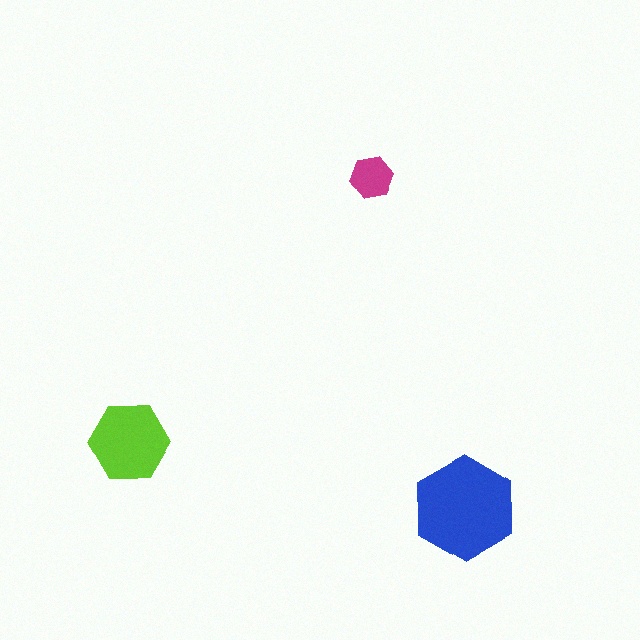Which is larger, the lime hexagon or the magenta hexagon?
The lime one.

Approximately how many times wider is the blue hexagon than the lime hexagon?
About 1.5 times wider.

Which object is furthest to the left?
The lime hexagon is leftmost.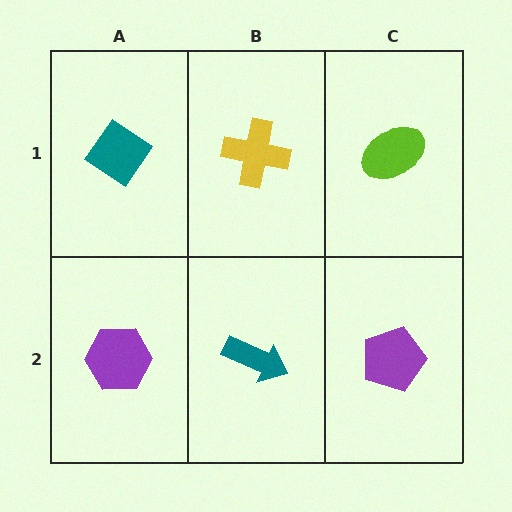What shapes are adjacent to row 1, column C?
A purple pentagon (row 2, column C), a yellow cross (row 1, column B).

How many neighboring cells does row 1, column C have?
2.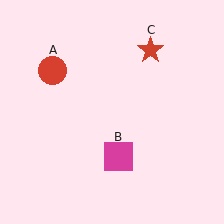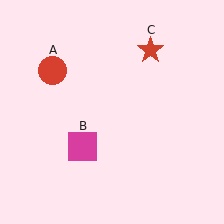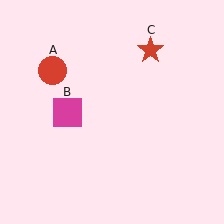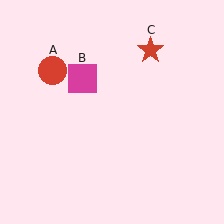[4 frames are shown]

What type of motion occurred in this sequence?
The magenta square (object B) rotated clockwise around the center of the scene.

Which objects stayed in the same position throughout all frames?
Red circle (object A) and red star (object C) remained stationary.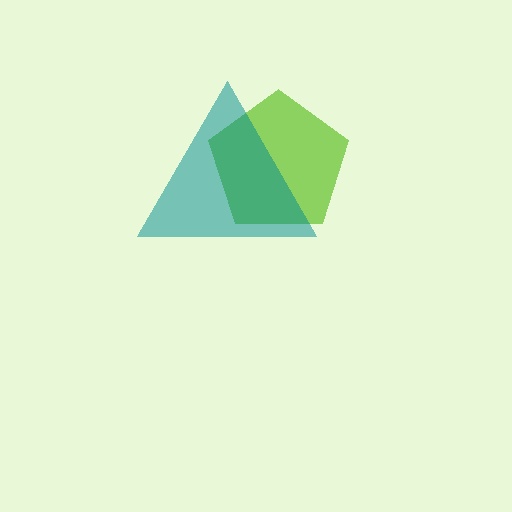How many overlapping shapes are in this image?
There are 2 overlapping shapes in the image.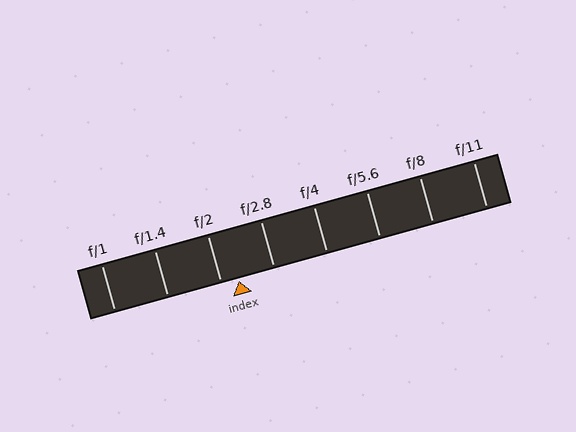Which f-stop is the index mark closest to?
The index mark is closest to f/2.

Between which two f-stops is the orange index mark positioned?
The index mark is between f/2 and f/2.8.